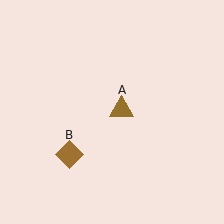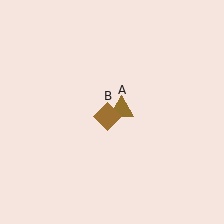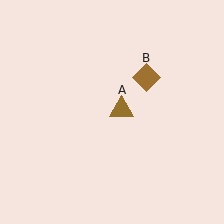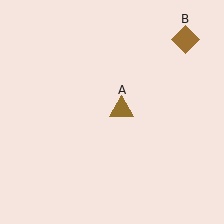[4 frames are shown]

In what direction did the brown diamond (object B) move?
The brown diamond (object B) moved up and to the right.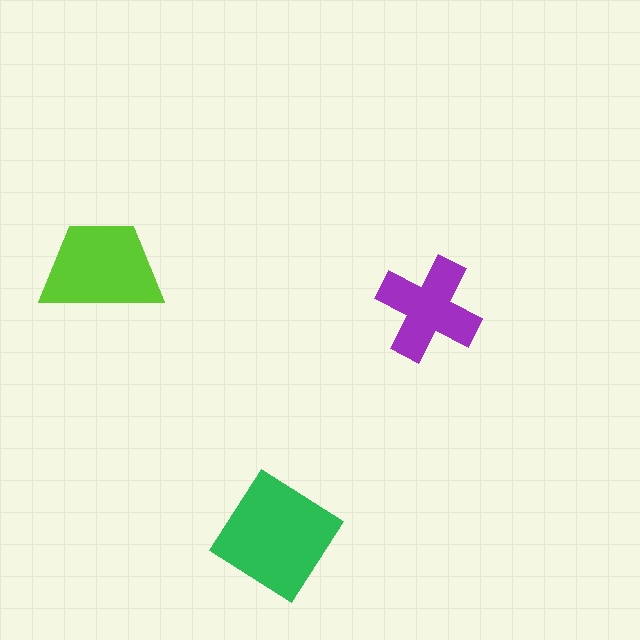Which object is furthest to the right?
The purple cross is rightmost.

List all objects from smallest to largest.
The purple cross, the lime trapezoid, the green diamond.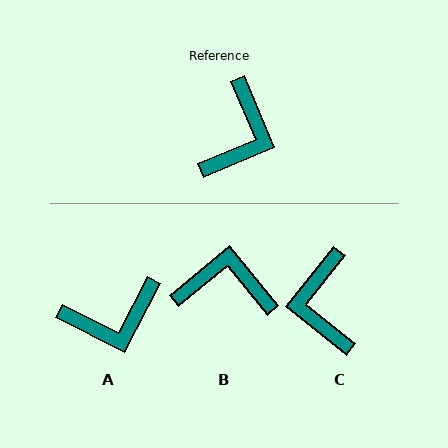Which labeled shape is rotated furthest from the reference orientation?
C, about 152 degrees away.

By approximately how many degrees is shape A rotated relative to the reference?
Approximately 50 degrees clockwise.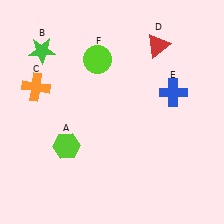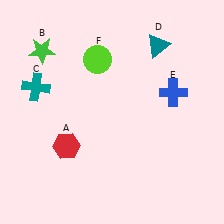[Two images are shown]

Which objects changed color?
A changed from lime to red. C changed from orange to teal. D changed from red to teal.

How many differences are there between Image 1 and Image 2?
There are 3 differences between the two images.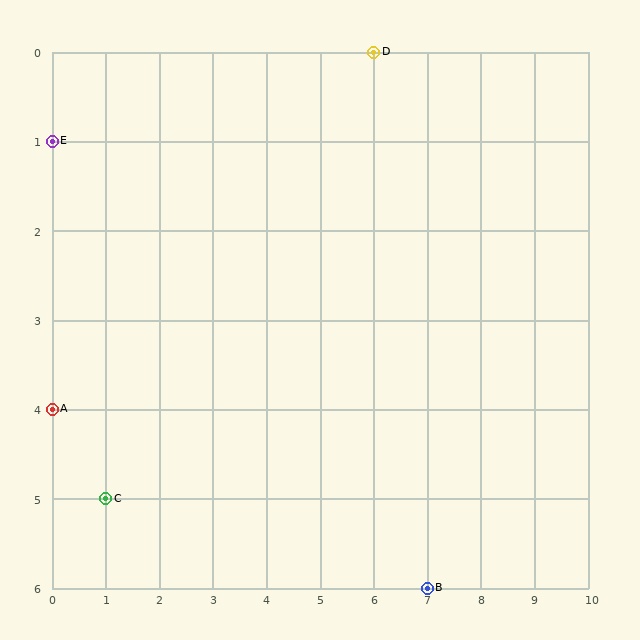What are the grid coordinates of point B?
Point B is at grid coordinates (7, 6).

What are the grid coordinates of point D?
Point D is at grid coordinates (6, 0).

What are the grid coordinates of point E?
Point E is at grid coordinates (0, 1).